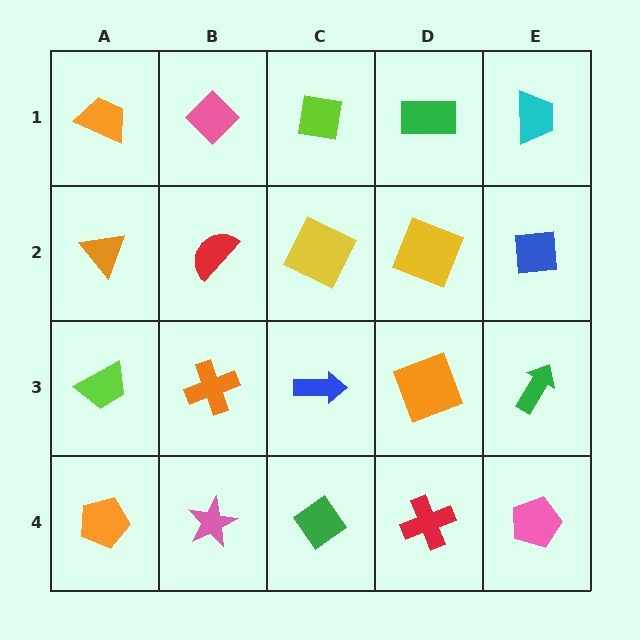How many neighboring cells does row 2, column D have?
4.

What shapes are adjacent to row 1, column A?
An orange triangle (row 2, column A), a pink diamond (row 1, column B).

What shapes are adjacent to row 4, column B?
An orange cross (row 3, column B), an orange pentagon (row 4, column A), a green diamond (row 4, column C).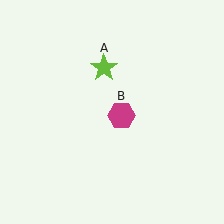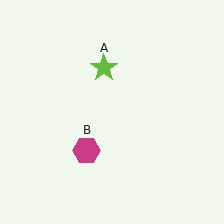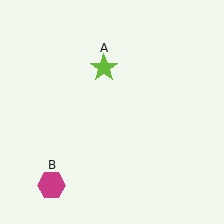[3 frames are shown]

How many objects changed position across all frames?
1 object changed position: magenta hexagon (object B).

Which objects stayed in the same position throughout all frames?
Lime star (object A) remained stationary.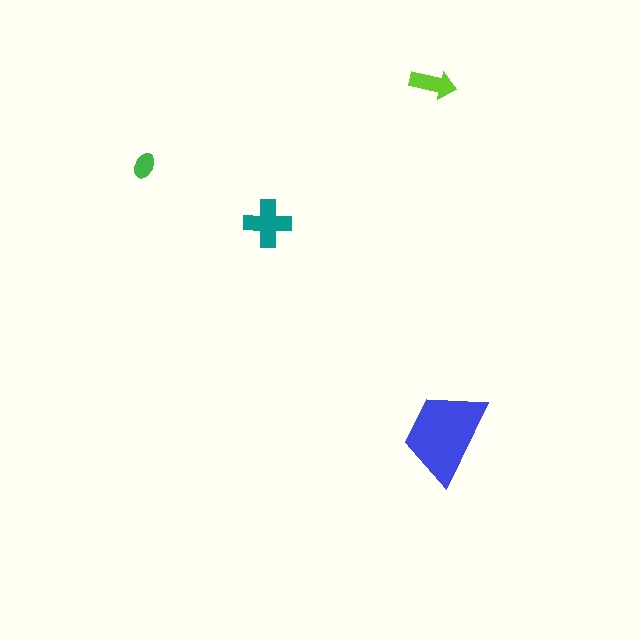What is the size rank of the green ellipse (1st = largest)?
4th.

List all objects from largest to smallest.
The blue trapezoid, the teal cross, the lime arrow, the green ellipse.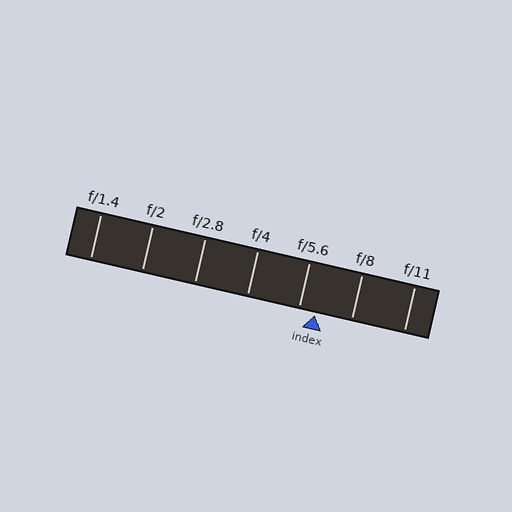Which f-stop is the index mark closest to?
The index mark is closest to f/5.6.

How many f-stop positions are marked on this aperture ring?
There are 7 f-stop positions marked.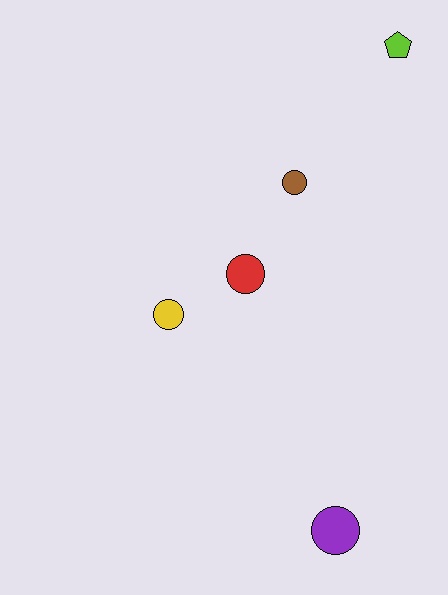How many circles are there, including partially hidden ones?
There are 4 circles.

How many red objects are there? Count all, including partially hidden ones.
There is 1 red object.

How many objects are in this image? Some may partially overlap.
There are 5 objects.